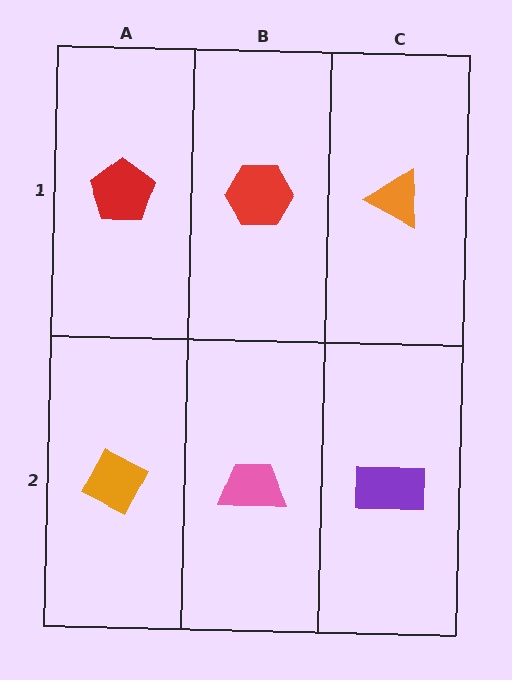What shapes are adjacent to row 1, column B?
A pink trapezoid (row 2, column B), a red pentagon (row 1, column A), an orange triangle (row 1, column C).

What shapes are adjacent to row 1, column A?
An orange diamond (row 2, column A), a red hexagon (row 1, column B).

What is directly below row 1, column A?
An orange diamond.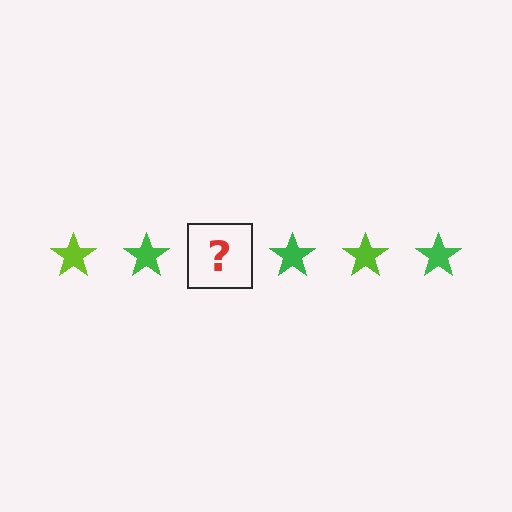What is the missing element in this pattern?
The missing element is a lime star.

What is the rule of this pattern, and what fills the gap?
The rule is that the pattern cycles through lime, green stars. The gap should be filled with a lime star.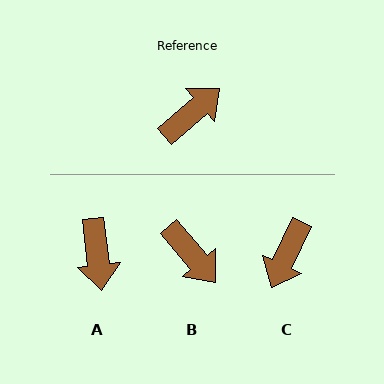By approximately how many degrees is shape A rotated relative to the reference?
Approximately 124 degrees clockwise.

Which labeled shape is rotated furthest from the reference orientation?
C, about 156 degrees away.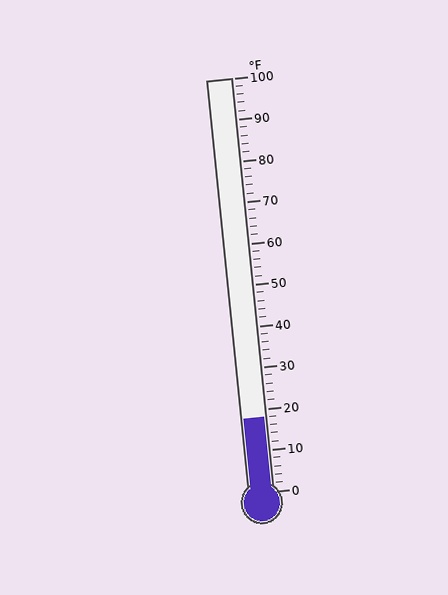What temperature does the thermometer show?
The thermometer shows approximately 18°F.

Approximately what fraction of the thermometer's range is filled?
The thermometer is filled to approximately 20% of its range.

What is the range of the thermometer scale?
The thermometer scale ranges from 0°F to 100°F.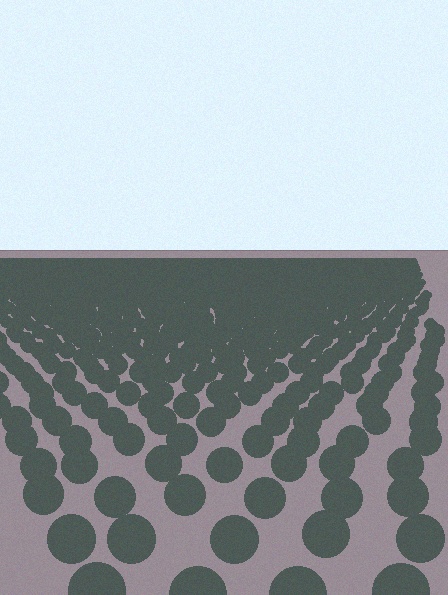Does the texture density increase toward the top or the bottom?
Density increases toward the top.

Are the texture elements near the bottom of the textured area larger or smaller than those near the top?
Larger. Near the bottom, elements are closer to the viewer and appear at a bigger on-screen size.